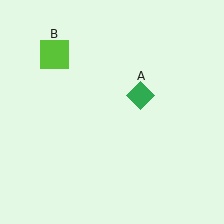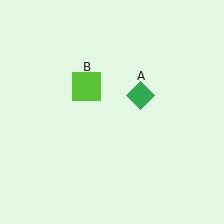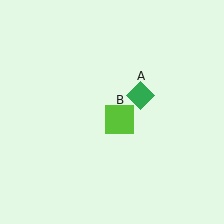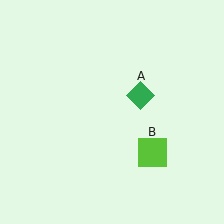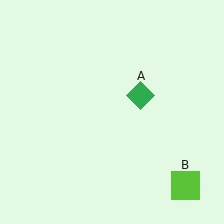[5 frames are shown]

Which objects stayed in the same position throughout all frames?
Green diamond (object A) remained stationary.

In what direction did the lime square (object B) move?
The lime square (object B) moved down and to the right.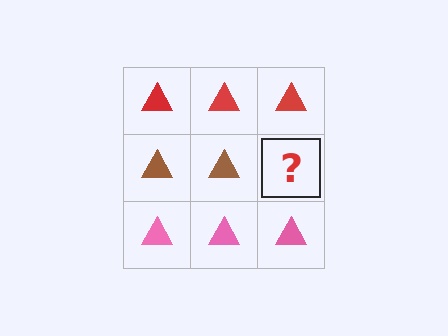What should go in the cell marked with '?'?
The missing cell should contain a brown triangle.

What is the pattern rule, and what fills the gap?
The rule is that each row has a consistent color. The gap should be filled with a brown triangle.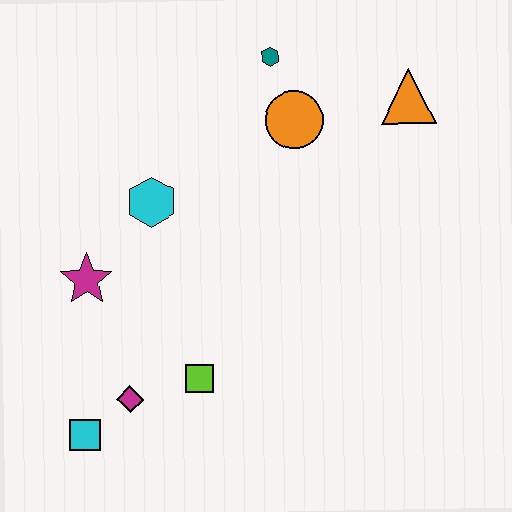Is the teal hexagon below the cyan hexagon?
No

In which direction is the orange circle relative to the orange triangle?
The orange circle is to the left of the orange triangle.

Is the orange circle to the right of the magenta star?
Yes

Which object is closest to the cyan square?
The magenta diamond is closest to the cyan square.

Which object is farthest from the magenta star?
The orange triangle is farthest from the magenta star.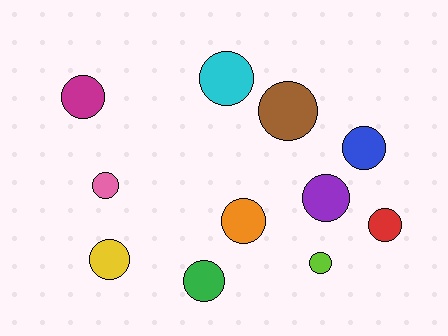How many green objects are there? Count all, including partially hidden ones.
There is 1 green object.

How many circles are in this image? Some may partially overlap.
There are 11 circles.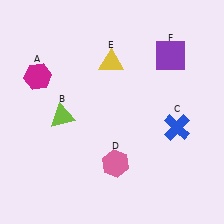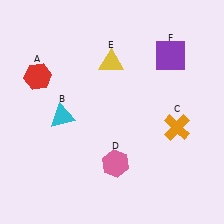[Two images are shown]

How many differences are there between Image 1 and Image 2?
There are 3 differences between the two images.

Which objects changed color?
A changed from magenta to red. B changed from lime to cyan. C changed from blue to orange.